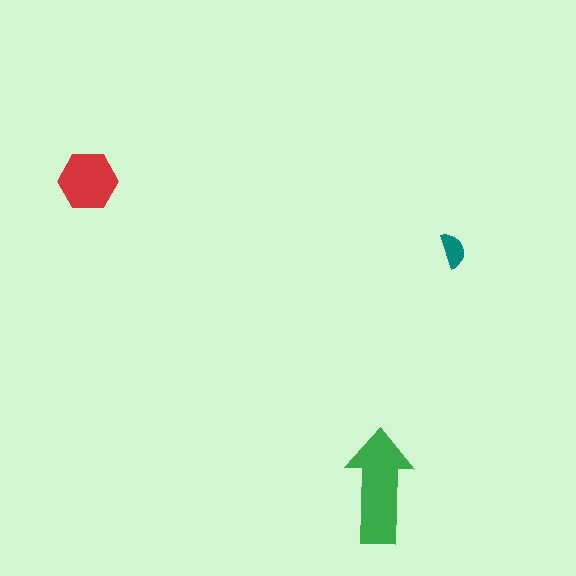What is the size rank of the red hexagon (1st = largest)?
2nd.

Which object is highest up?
The red hexagon is topmost.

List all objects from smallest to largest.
The teal semicircle, the red hexagon, the green arrow.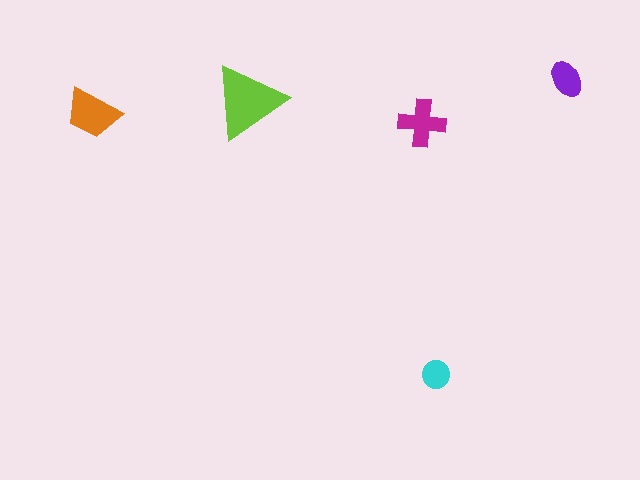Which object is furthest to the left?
The orange trapezoid is leftmost.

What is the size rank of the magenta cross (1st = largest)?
3rd.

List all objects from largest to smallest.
The lime triangle, the orange trapezoid, the magenta cross, the purple ellipse, the cyan circle.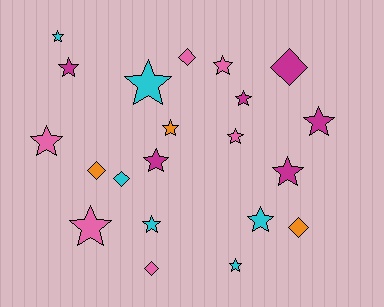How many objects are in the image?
There are 21 objects.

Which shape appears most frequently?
Star, with 15 objects.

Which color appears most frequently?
Magenta, with 6 objects.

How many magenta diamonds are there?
There is 1 magenta diamond.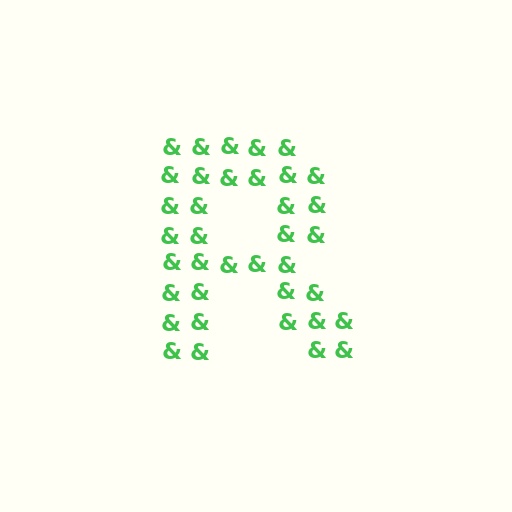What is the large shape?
The large shape is the letter R.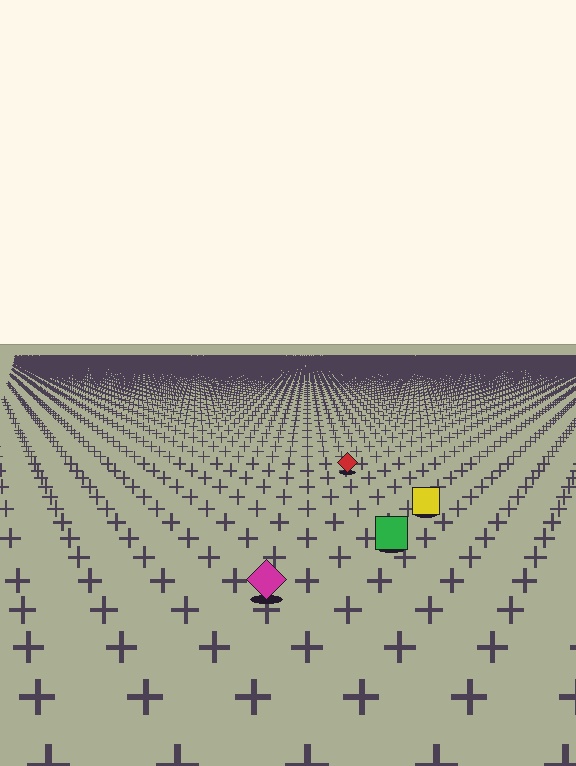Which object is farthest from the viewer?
The red diamond is farthest from the viewer. It appears smaller and the ground texture around it is denser.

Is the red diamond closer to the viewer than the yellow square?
No. The yellow square is closer — you can tell from the texture gradient: the ground texture is coarser near it.